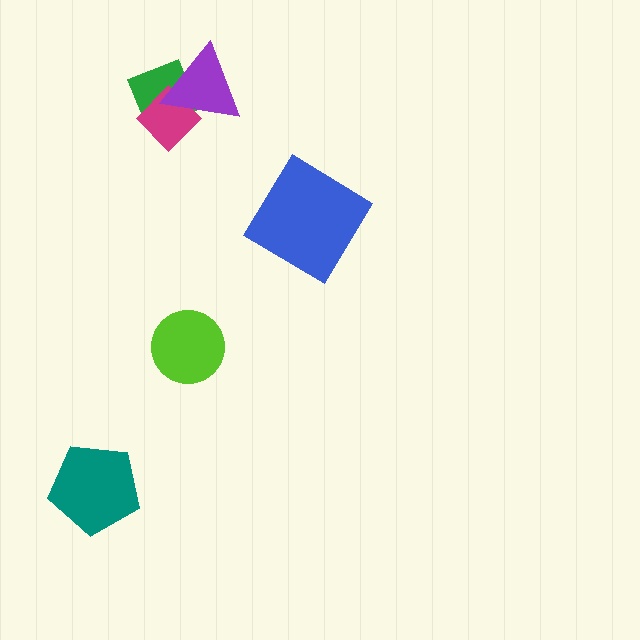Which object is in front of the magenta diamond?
The purple triangle is in front of the magenta diamond.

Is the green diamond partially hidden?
Yes, it is partially covered by another shape.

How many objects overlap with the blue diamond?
0 objects overlap with the blue diamond.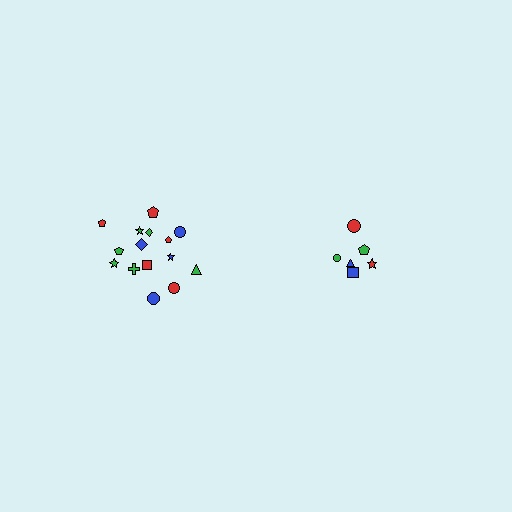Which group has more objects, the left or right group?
The left group.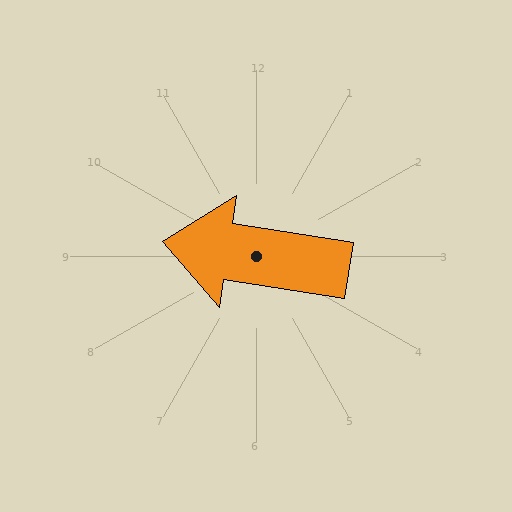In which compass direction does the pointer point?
West.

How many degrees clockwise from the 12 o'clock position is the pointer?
Approximately 279 degrees.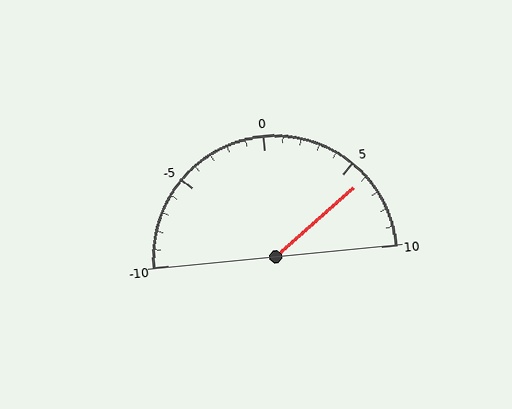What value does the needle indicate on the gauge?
The needle indicates approximately 6.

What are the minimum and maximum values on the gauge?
The gauge ranges from -10 to 10.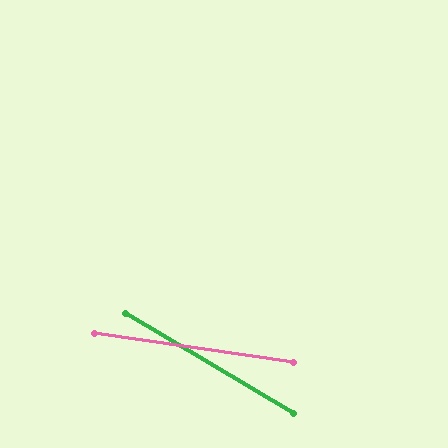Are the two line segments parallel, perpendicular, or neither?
Neither parallel nor perpendicular — they differ by about 23°.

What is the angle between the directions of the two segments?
Approximately 23 degrees.